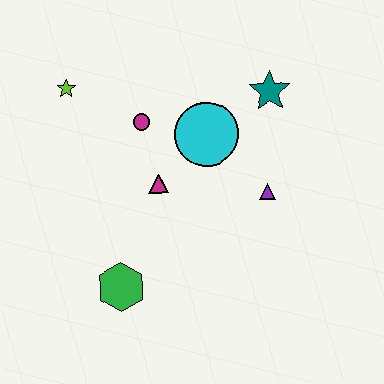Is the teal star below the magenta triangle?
No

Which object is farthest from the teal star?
The green hexagon is farthest from the teal star.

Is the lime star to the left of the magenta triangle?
Yes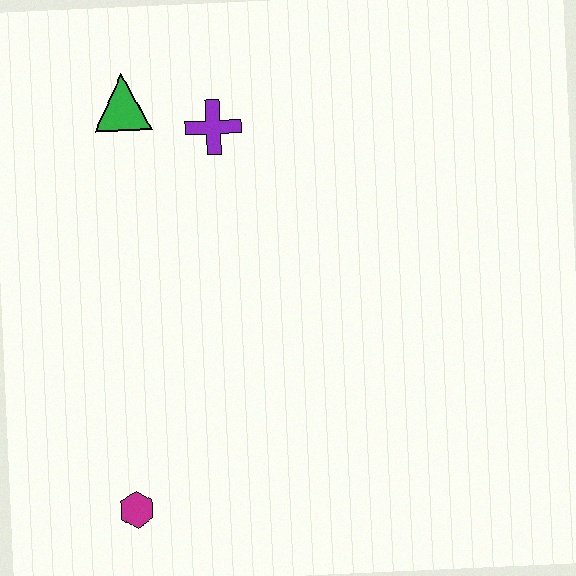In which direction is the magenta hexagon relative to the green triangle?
The magenta hexagon is below the green triangle.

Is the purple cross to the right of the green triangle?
Yes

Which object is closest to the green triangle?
The purple cross is closest to the green triangle.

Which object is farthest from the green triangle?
The magenta hexagon is farthest from the green triangle.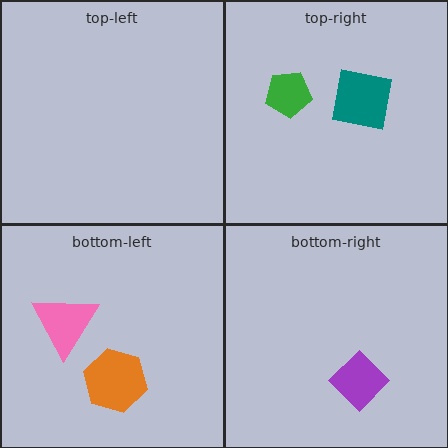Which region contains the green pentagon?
The top-right region.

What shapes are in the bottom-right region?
The purple diamond.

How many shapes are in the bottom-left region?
2.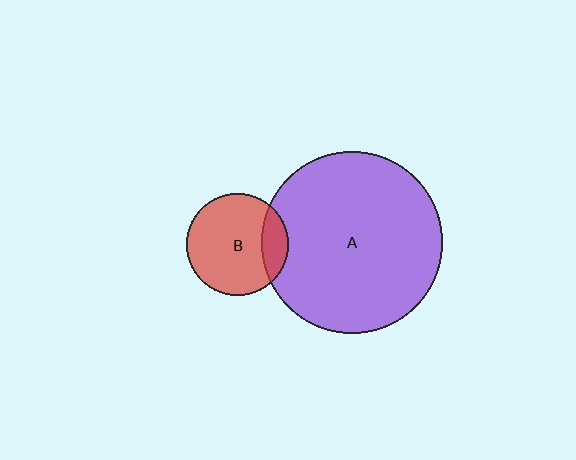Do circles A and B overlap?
Yes.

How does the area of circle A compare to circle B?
Approximately 3.2 times.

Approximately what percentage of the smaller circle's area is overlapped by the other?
Approximately 20%.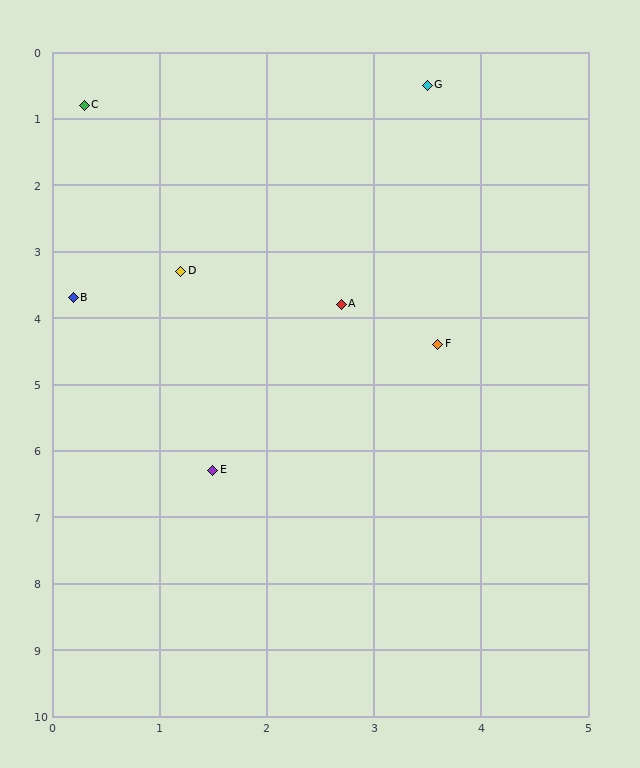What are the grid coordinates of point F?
Point F is at approximately (3.6, 4.4).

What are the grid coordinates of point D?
Point D is at approximately (1.2, 3.3).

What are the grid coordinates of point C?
Point C is at approximately (0.3, 0.8).